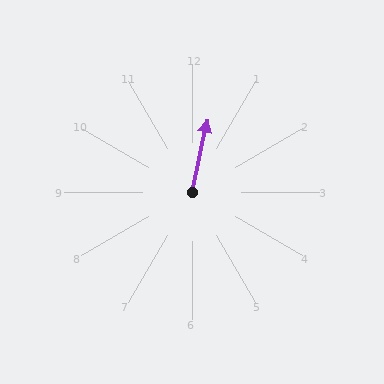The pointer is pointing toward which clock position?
Roughly 12 o'clock.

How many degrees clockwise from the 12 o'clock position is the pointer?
Approximately 12 degrees.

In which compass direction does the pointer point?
North.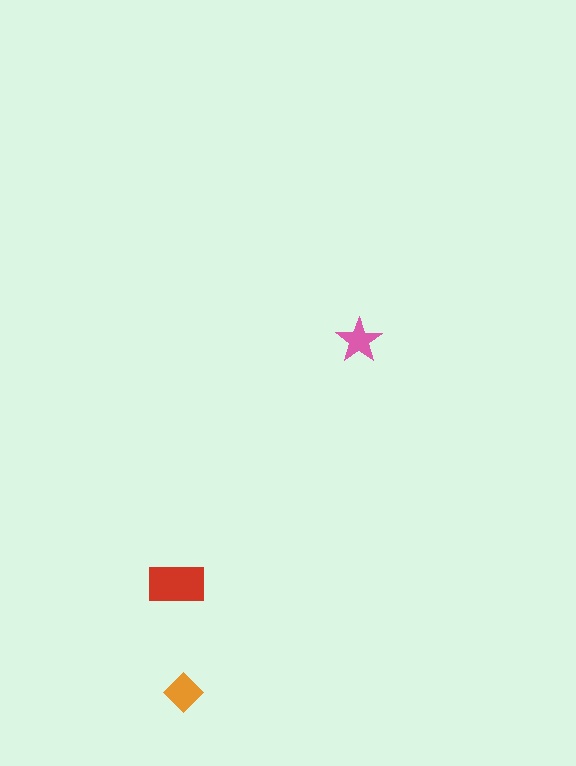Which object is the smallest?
The pink star.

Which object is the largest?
The red rectangle.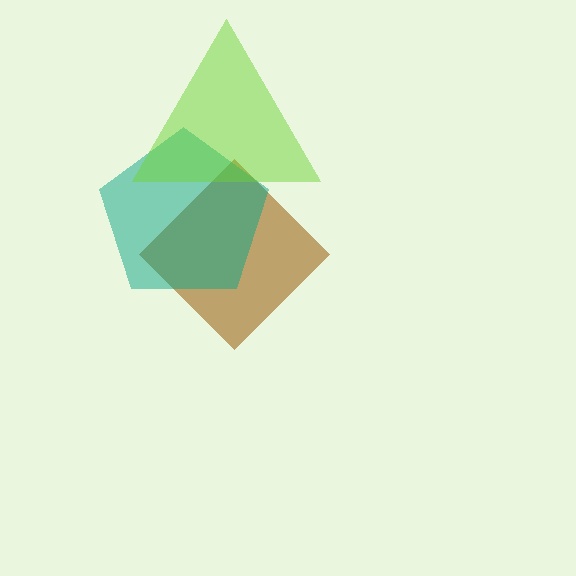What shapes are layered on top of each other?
The layered shapes are: a brown diamond, a teal pentagon, a lime triangle.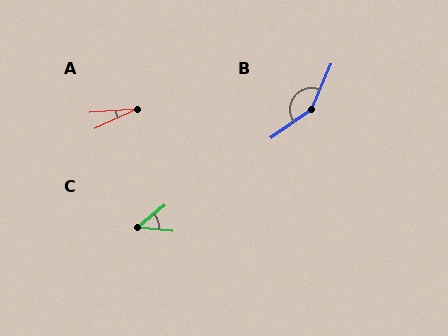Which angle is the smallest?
A, at approximately 21 degrees.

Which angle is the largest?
B, at approximately 149 degrees.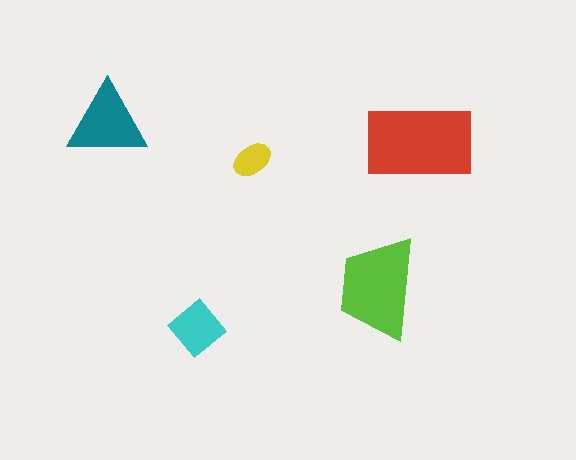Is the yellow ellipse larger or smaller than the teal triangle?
Smaller.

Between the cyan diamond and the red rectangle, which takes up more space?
The red rectangle.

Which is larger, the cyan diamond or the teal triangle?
The teal triangle.